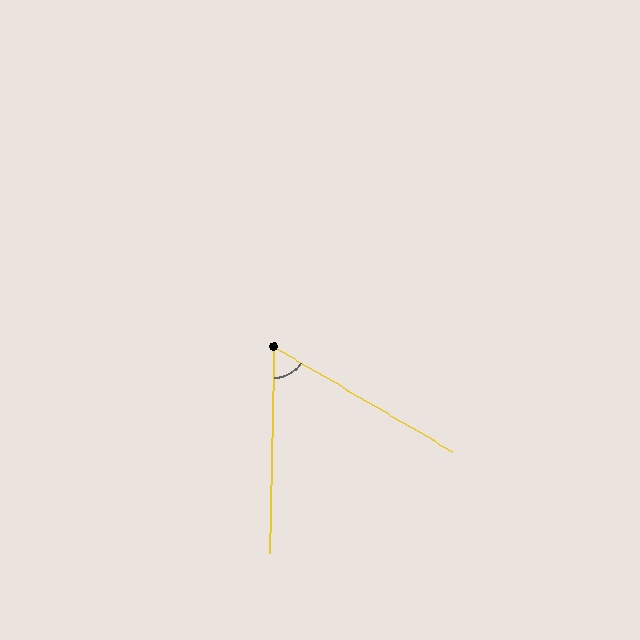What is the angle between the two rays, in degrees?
Approximately 61 degrees.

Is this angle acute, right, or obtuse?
It is acute.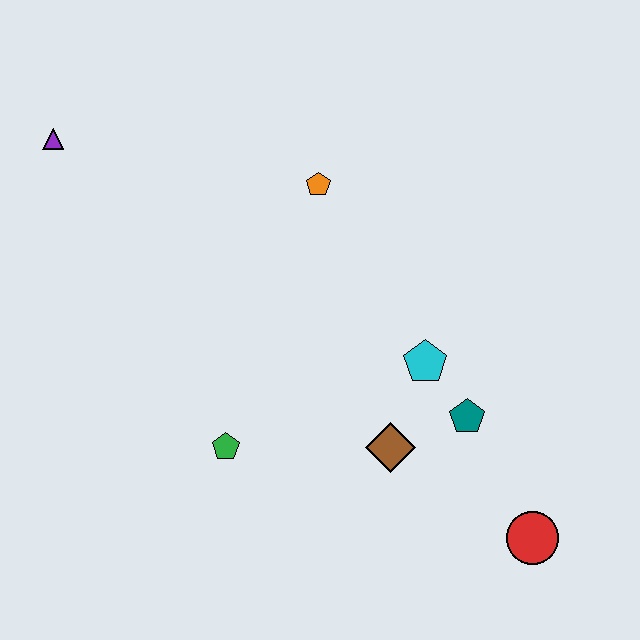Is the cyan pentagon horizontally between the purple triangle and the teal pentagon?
Yes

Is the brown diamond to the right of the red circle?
No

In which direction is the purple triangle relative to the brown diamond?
The purple triangle is to the left of the brown diamond.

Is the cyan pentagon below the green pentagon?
No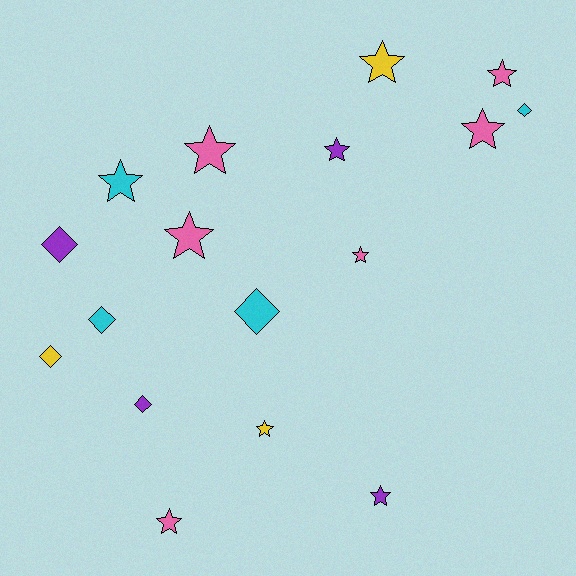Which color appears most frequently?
Pink, with 6 objects.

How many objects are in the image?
There are 17 objects.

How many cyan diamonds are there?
There are 3 cyan diamonds.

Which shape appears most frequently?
Star, with 11 objects.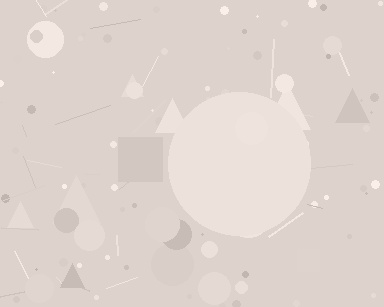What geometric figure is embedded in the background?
A circle is embedded in the background.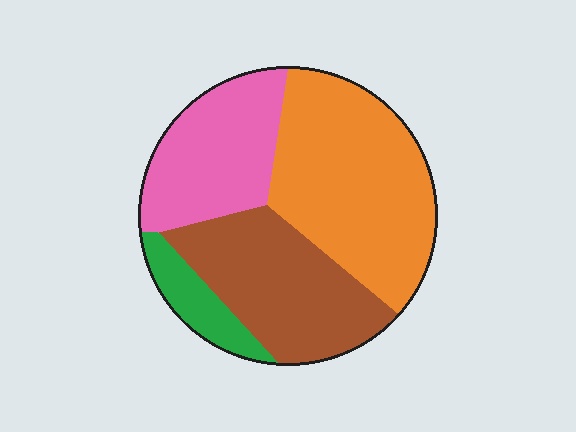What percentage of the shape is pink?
Pink takes up between a sixth and a third of the shape.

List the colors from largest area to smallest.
From largest to smallest: orange, brown, pink, green.